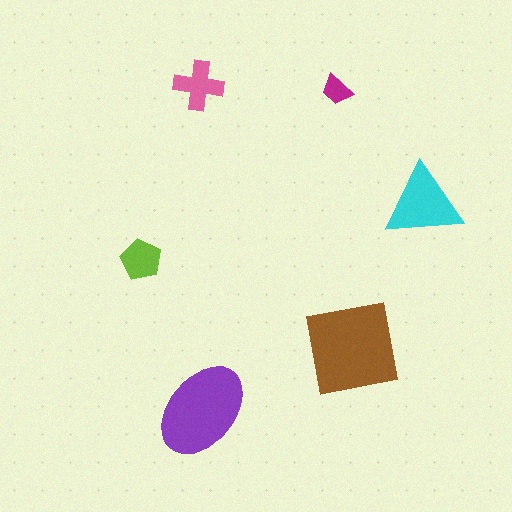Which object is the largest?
The brown square.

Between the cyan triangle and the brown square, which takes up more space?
The brown square.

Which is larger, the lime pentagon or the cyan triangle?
The cyan triangle.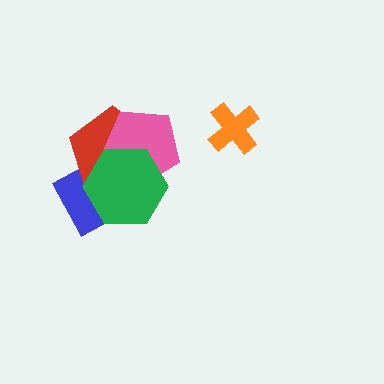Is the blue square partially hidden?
Yes, it is partially covered by another shape.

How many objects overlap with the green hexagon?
3 objects overlap with the green hexagon.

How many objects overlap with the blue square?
2 objects overlap with the blue square.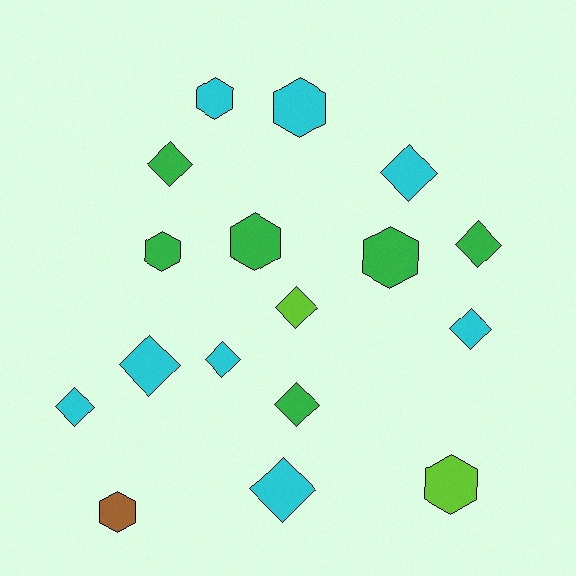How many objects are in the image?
There are 17 objects.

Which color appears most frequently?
Cyan, with 8 objects.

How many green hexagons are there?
There are 3 green hexagons.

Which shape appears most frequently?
Diamond, with 10 objects.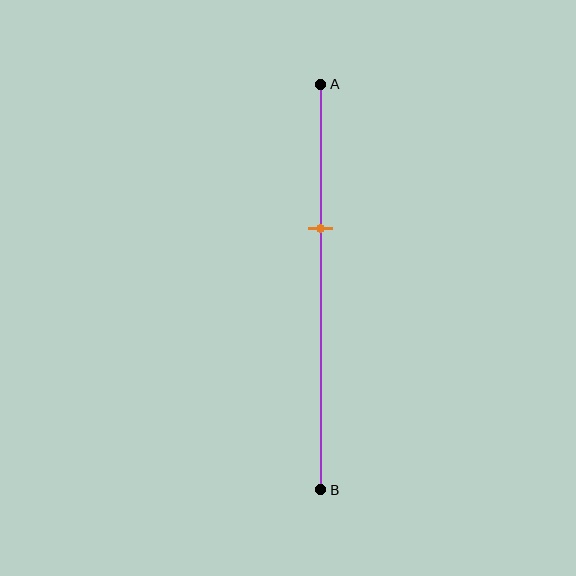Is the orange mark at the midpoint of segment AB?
No, the mark is at about 35% from A, not at the 50% midpoint.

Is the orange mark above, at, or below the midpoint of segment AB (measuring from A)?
The orange mark is above the midpoint of segment AB.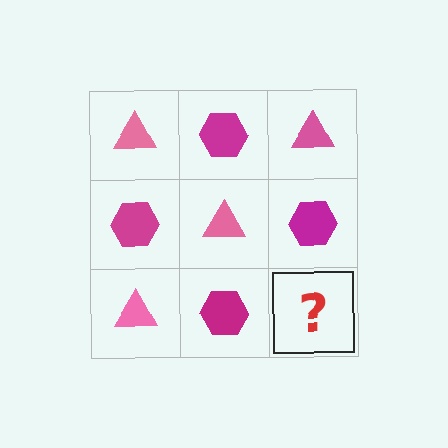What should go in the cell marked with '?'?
The missing cell should contain a pink triangle.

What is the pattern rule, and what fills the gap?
The rule is that it alternates pink triangle and magenta hexagon in a checkerboard pattern. The gap should be filled with a pink triangle.